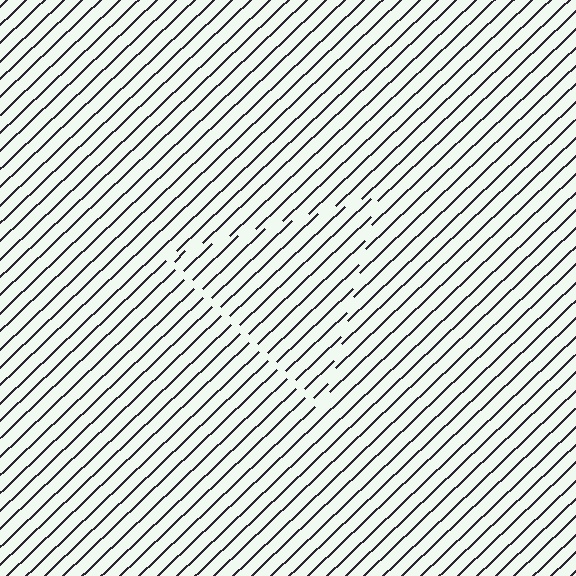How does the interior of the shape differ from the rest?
The interior of the shape contains the same grating, shifted by half a period — the contour is defined by the phase discontinuity where line-ends from the inner and outer gratings abut.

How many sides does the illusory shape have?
3 sides — the line-ends trace a triangle.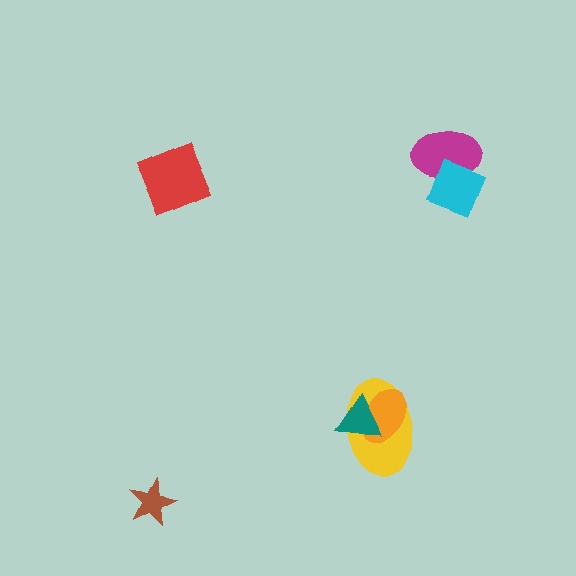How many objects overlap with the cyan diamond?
1 object overlaps with the cyan diamond.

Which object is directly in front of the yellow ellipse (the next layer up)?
The orange ellipse is directly in front of the yellow ellipse.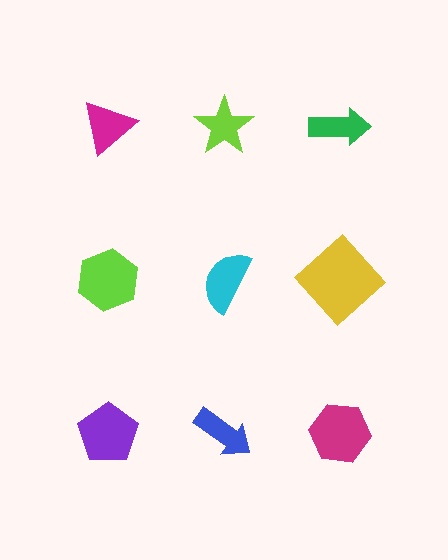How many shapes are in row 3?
3 shapes.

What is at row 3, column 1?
A purple pentagon.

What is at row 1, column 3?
A green arrow.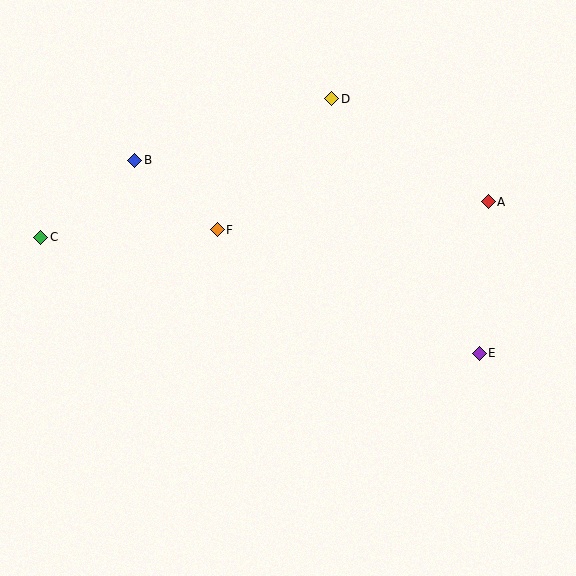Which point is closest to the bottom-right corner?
Point E is closest to the bottom-right corner.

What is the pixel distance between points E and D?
The distance between E and D is 294 pixels.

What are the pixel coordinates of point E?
Point E is at (479, 353).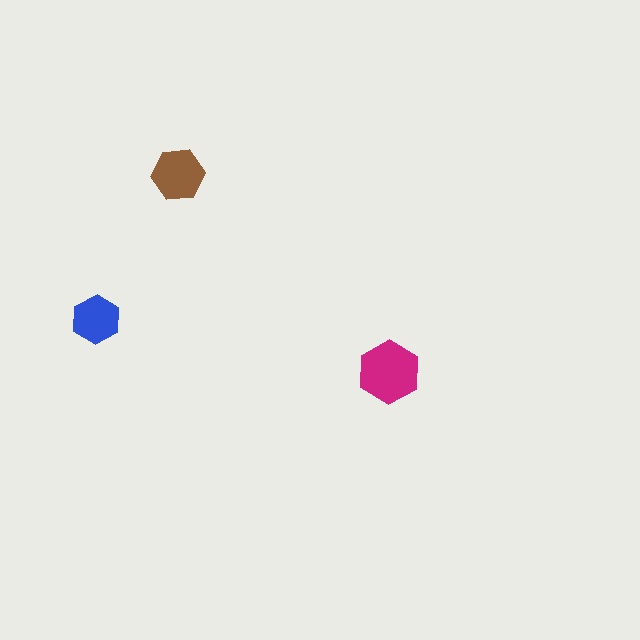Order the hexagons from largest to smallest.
the magenta one, the brown one, the blue one.